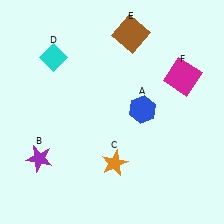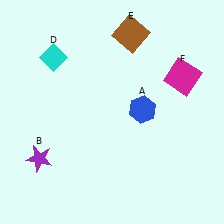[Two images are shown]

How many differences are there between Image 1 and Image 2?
There is 1 difference between the two images.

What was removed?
The orange star (C) was removed in Image 2.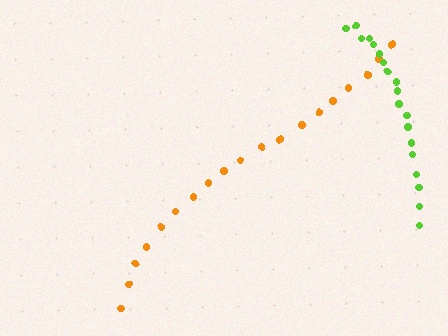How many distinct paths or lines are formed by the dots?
There are 2 distinct paths.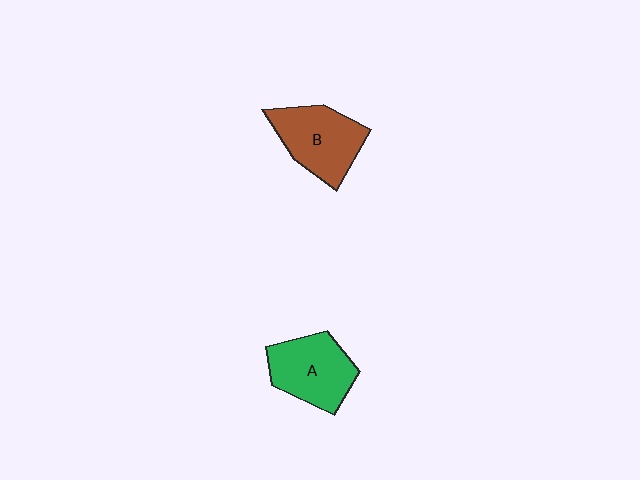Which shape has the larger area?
Shape B (brown).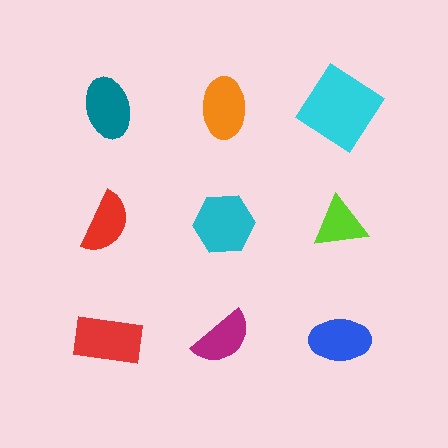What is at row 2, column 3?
A lime triangle.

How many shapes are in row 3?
3 shapes.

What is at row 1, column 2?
An orange ellipse.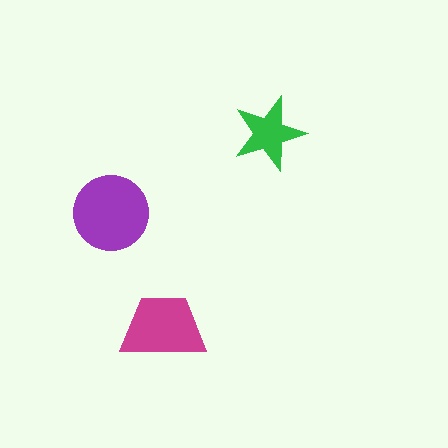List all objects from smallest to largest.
The green star, the magenta trapezoid, the purple circle.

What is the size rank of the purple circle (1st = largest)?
1st.